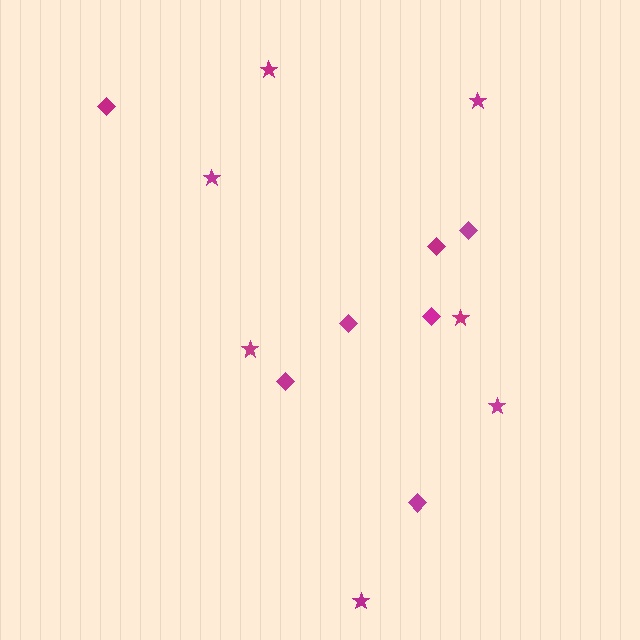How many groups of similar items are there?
There are 2 groups: one group of stars (7) and one group of diamonds (7).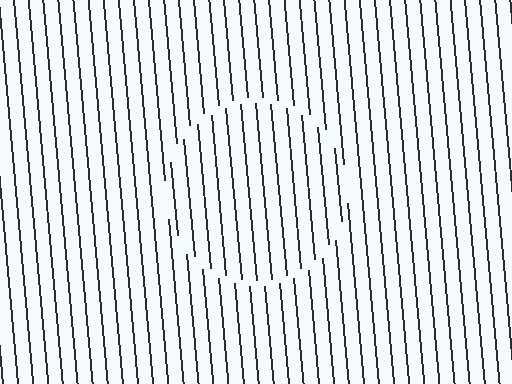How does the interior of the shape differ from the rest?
The interior of the shape contains the same grating, shifted by half a period — the contour is defined by the phase discontinuity where line-ends from the inner and outer gratings abut.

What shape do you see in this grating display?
An illusory circle. The interior of the shape contains the same grating, shifted by half a period — the contour is defined by the phase discontinuity where line-ends from the inner and outer gratings abut.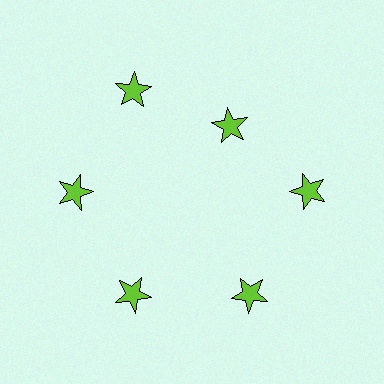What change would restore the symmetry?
The symmetry would be restored by moving it outward, back onto the ring so that all 6 stars sit at equal angles and equal distance from the center.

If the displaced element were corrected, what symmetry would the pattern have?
It would have 6-fold rotational symmetry — the pattern would map onto itself every 60 degrees.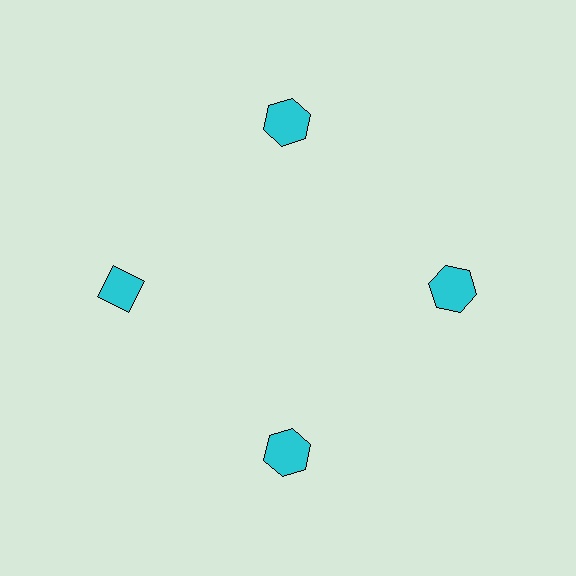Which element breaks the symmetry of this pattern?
The cyan diamond at roughly the 9 o'clock position breaks the symmetry. All other shapes are cyan hexagons.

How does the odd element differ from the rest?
It has a different shape: diamond instead of hexagon.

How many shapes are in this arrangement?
There are 4 shapes arranged in a ring pattern.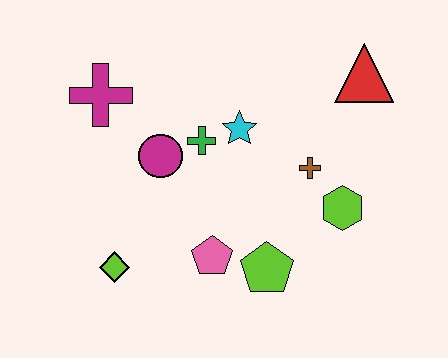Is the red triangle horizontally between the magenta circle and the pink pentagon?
No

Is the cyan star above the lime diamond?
Yes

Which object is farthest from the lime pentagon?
The magenta cross is farthest from the lime pentagon.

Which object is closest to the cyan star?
The green cross is closest to the cyan star.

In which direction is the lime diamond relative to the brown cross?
The lime diamond is to the left of the brown cross.